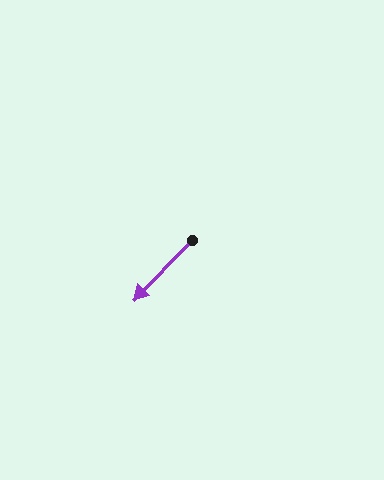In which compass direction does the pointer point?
Southwest.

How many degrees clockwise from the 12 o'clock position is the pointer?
Approximately 224 degrees.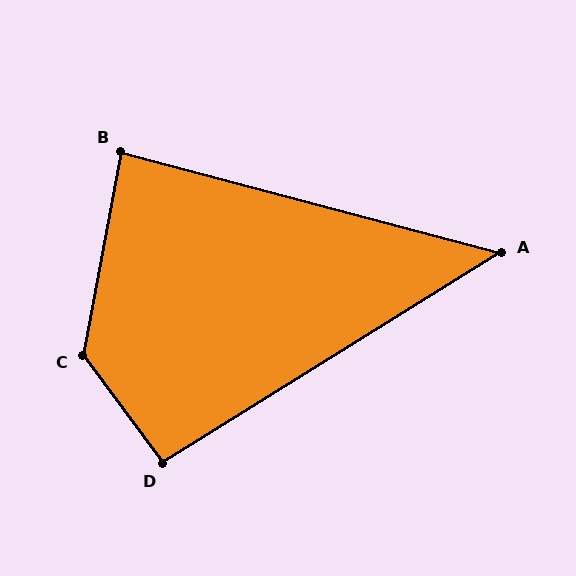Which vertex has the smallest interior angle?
A, at approximately 47 degrees.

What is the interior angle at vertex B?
Approximately 86 degrees (approximately right).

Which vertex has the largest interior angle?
C, at approximately 133 degrees.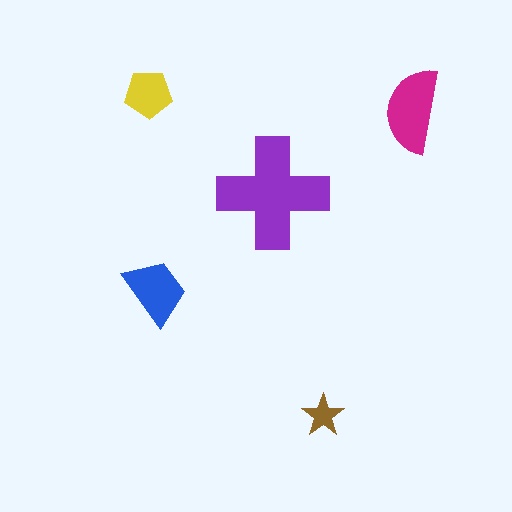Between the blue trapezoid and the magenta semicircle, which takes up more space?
The magenta semicircle.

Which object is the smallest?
The brown star.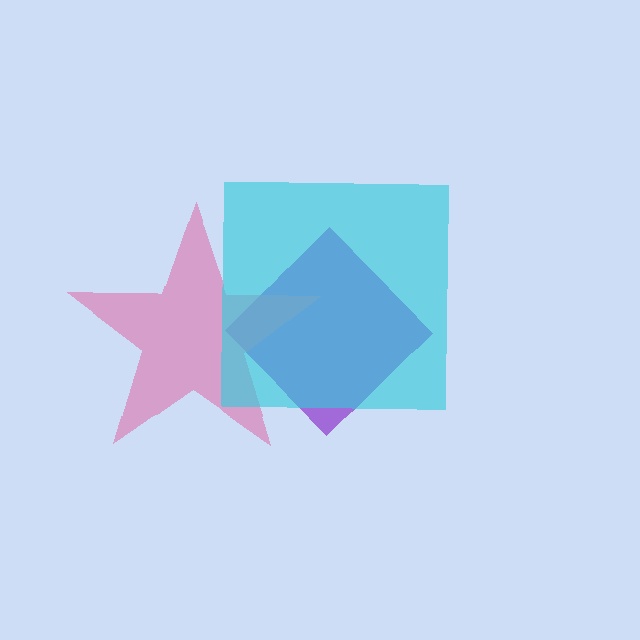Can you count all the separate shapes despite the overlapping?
Yes, there are 3 separate shapes.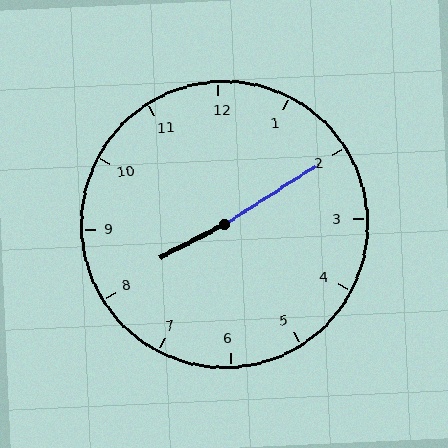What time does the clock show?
8:10.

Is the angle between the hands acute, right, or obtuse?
It is obtuse.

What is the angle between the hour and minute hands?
Approximately 175 degrees.